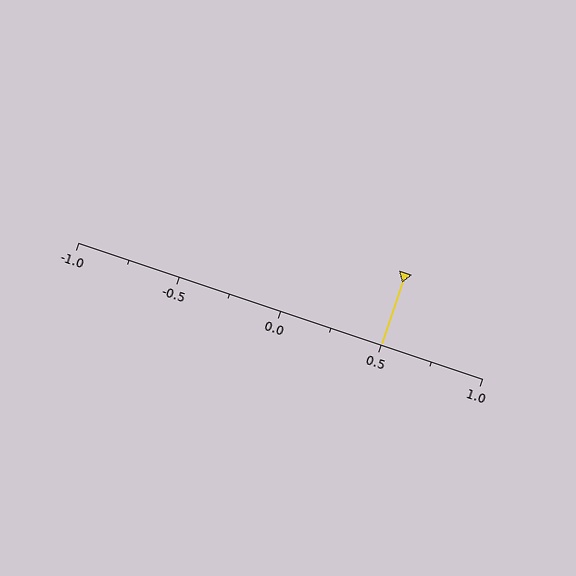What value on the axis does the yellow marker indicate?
The marker indicates approximately 0.5.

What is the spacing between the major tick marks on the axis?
The major ticks are spaced 0.5 apart.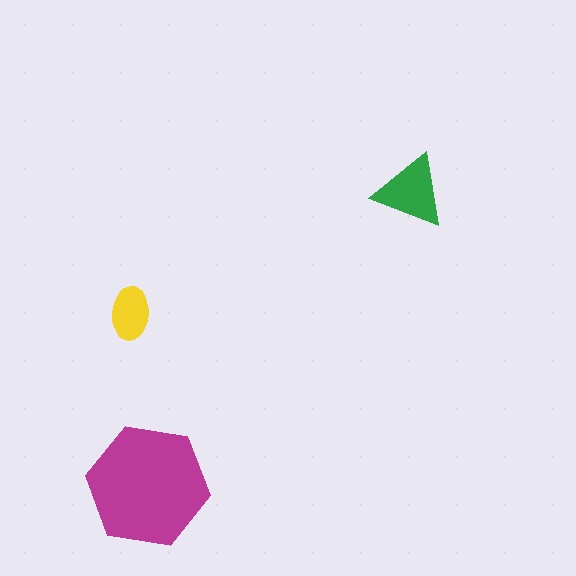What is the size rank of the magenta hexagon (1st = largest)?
1st.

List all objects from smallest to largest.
The yellow ellipse, the green triangle, the magenta hexagon.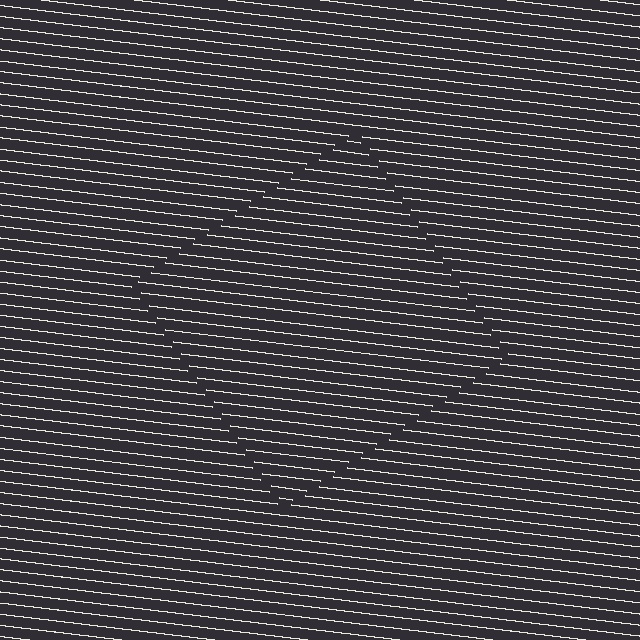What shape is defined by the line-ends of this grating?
An illusory square. The interior of the shape contains the same grating, shifted by half a period — the contour is defined by the phase discontinuity where line-ends from the inner and outer gratings abut.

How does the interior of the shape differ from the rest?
The interior of the shape contains the same grating, shifted by half a period — the contour is defined by the phase discontinuity where line-ends from the inner and outer gratings abut.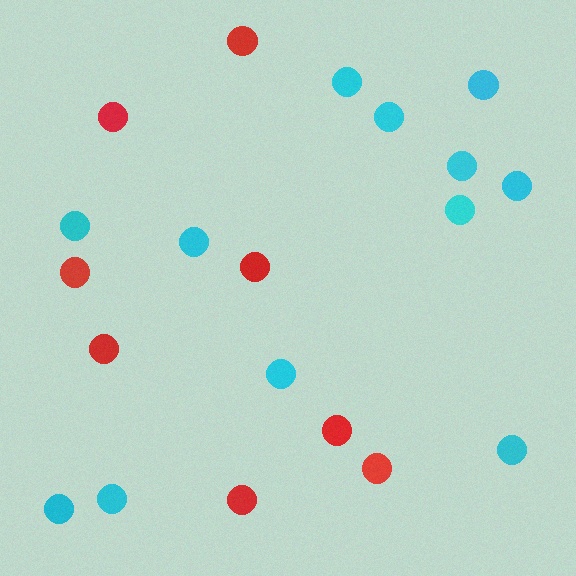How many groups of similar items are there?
There are 2 groups: one group of cyan circles (12) and one group of red circles (8).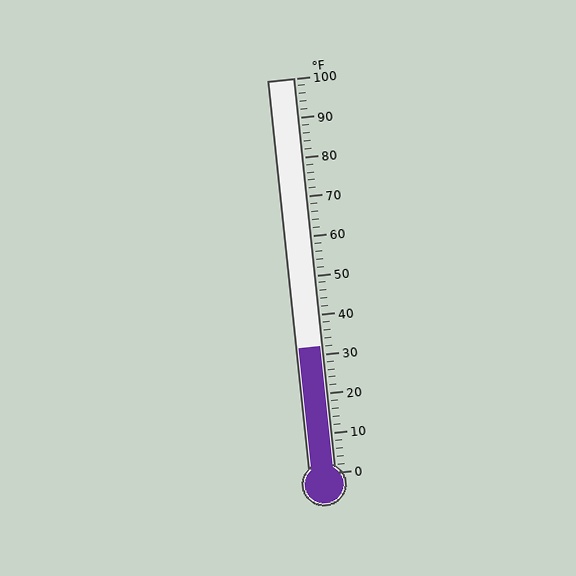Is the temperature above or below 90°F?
The temperature is below 90°F.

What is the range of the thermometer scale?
The thermometer scale ranges from 0°F to 100°F.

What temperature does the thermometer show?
The thermometer shows approximately 32°F.